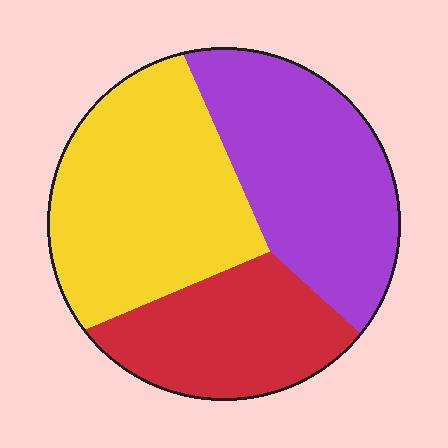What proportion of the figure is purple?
Purple takes up between a quarter and a half of the figure.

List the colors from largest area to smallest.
From largest to smallest: yellow, purple, red.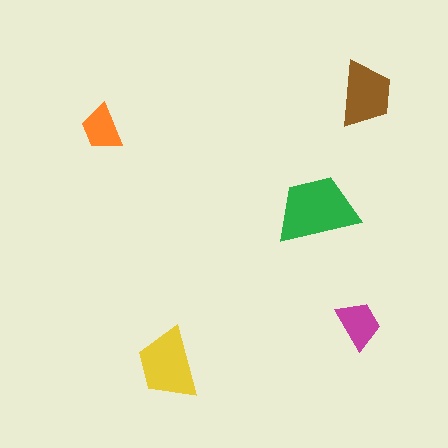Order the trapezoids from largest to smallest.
the green one, the yellow one, the brown one, the magenta one, the orange one.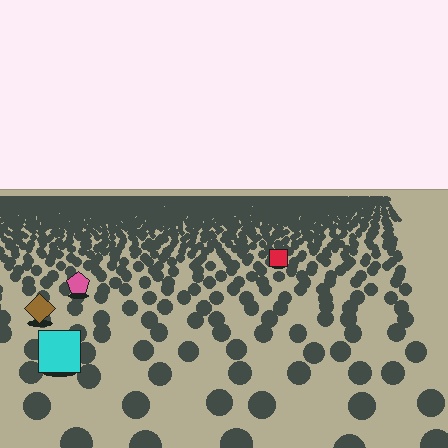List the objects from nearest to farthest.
From nearest to farthest: the cyan square, the brown diamond, the pink pentagon, the red square.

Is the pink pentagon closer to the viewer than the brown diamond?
No. The brown diamond is closer — you can tell from the texture gradient: the ground texture is coarser near it.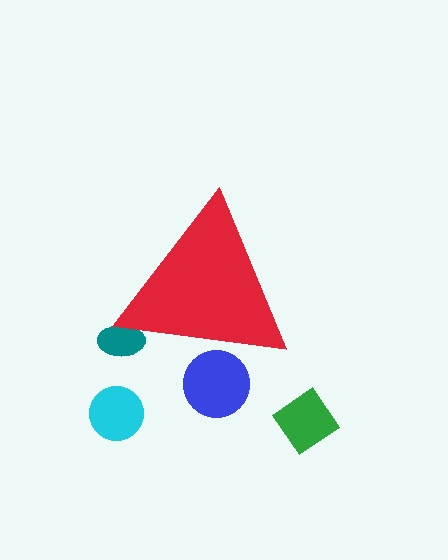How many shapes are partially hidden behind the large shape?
2 shapes are partially hidden.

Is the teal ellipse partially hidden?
Yes, the teal ellipse is partially hidden behind the red triangle.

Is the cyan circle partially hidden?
No, the cyan circle is fully visible.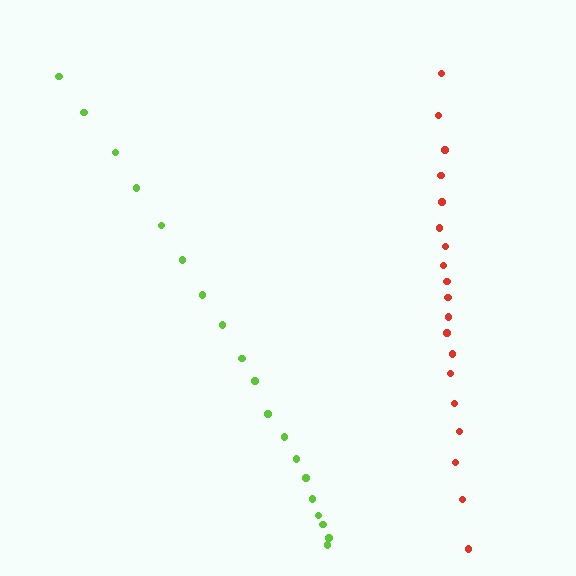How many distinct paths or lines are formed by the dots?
There are 2 distinct paths.